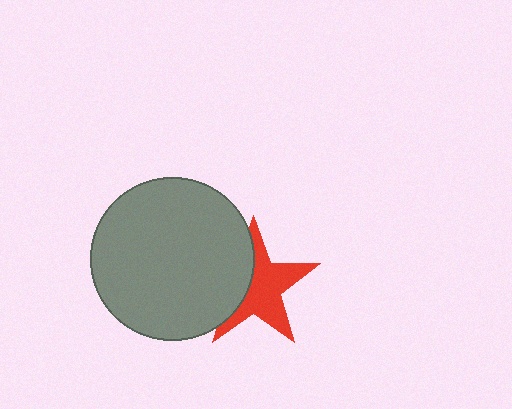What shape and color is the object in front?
The object in front is a gray circle.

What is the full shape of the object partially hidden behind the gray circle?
The partially hidden object is a red star.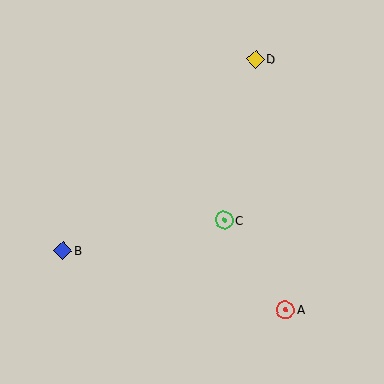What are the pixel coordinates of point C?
Point C is at (224, 220).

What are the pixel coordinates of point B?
Point B is at (63, 251).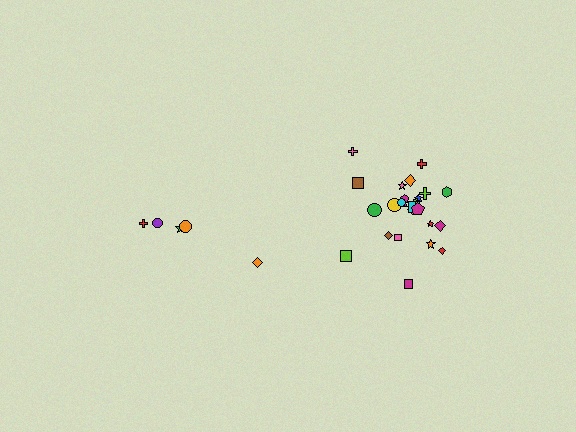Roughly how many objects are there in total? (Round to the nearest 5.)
Roughly 30 objects in total.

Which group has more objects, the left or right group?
The right group.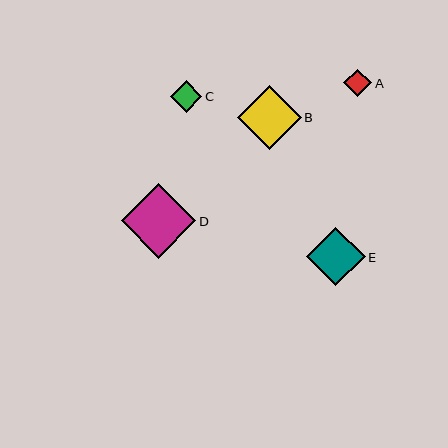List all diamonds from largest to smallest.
From largest to smallest: D, B, E, C, A.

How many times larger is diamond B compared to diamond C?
Diamond B is approximately 2.0 times the size of diamond C.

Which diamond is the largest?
Diamond D is the largest with a size of approximately 75 pixels.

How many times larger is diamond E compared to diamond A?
Diamond E is approximately 2.1 times the size of diamond A.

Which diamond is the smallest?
Diamond A is the smallest with a size of approximately 28 pixels.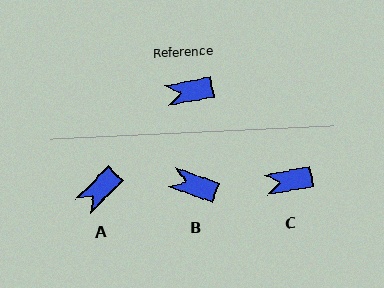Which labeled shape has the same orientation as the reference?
C.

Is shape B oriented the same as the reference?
No, it is off by about 30 degrees.